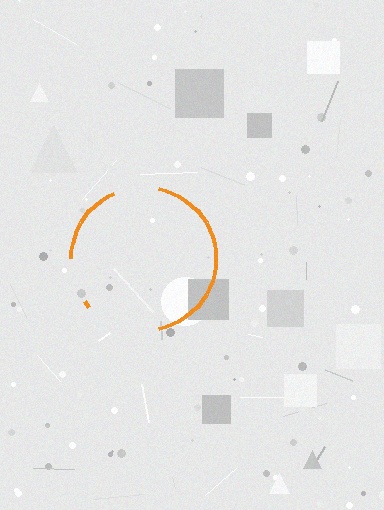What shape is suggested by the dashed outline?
The dashed outline suggests a circle.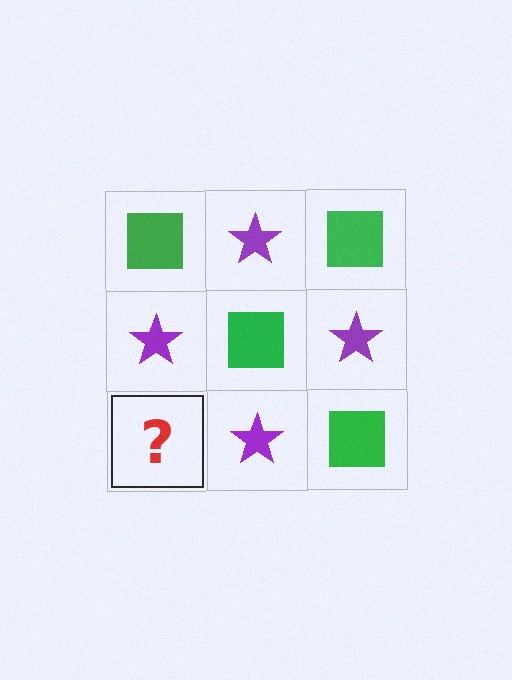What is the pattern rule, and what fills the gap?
The rule is that it alternates green square and purple star in a checkerboard pattern. The gap should be filled with a green square.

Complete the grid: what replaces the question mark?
The question mark should be replaced with a green square.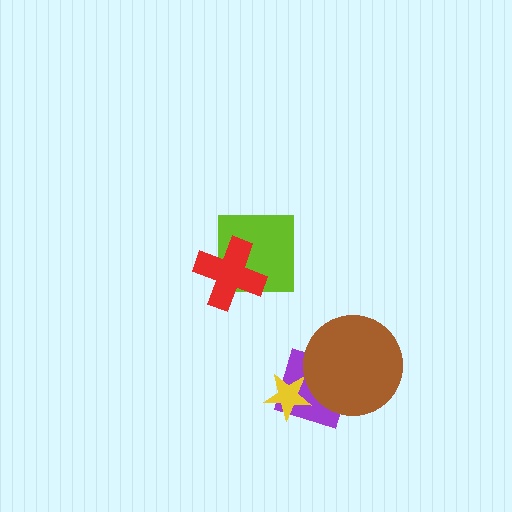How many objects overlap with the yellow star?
1 object overlaps with the yellow star.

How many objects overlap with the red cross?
1 object overlaps with the red cross.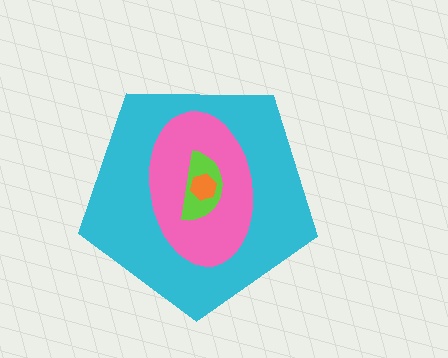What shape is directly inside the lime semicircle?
The orange hexagon.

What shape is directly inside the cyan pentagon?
The pink ellipse.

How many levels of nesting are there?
4.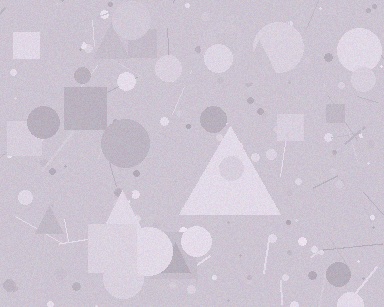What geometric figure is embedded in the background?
A triangle is embedded in the background.